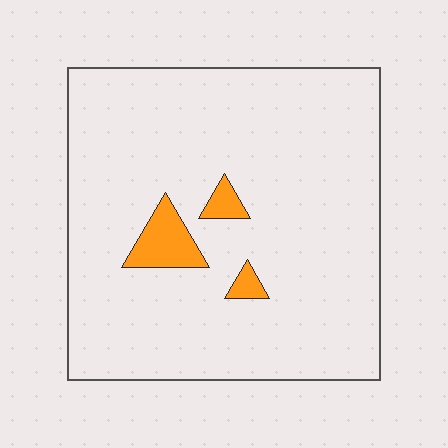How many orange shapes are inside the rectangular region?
3.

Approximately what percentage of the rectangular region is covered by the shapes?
Approximately 5%.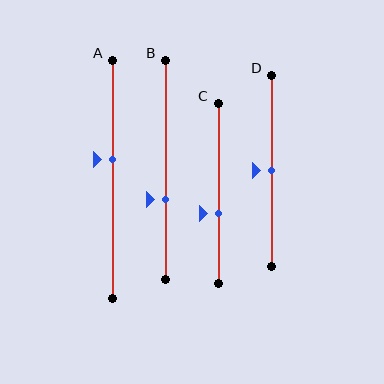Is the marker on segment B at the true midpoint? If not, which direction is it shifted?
No, the marker on segment B is shifted downward by about 14% of the segment length.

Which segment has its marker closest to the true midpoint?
Segment D has its marker closest to the true midpoint.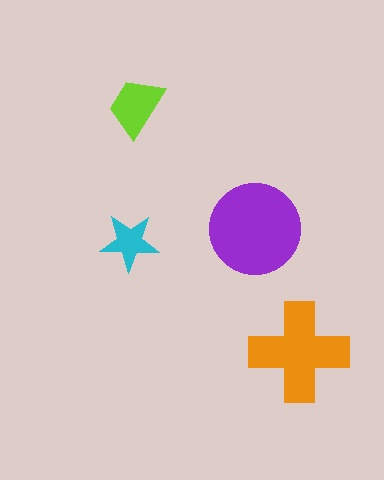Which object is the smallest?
The cyan star.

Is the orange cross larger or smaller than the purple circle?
Smaller.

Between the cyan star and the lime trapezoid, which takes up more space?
The lime trapezoid.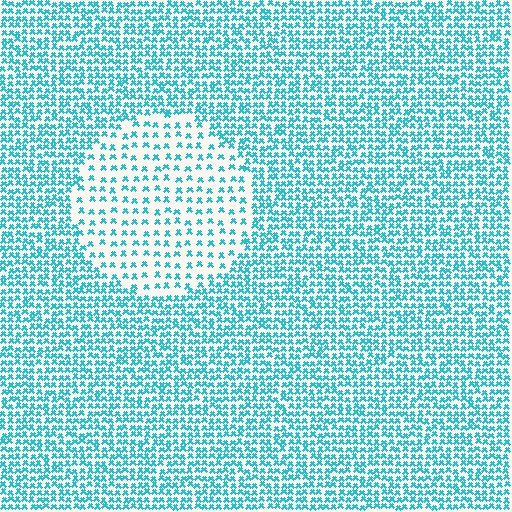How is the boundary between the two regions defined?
The boundary is defined by a change in element density (approximately 2.3x ratio). All elements are the same color, size, and shape.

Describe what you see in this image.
The image contains small cyan elements arranged at two different densities. A circle-shaped region is visible where the elements are less densely packed than the surrounding area.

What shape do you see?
I see a circle.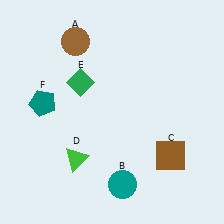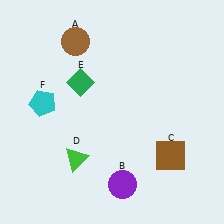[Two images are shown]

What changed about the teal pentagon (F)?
In Image 1, F is teal. In Image 2, it changed to cyan.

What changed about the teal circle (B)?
In Image 1, B is teal. In Image 2, it changed to purple.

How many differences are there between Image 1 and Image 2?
There are 2 differences between the two images.